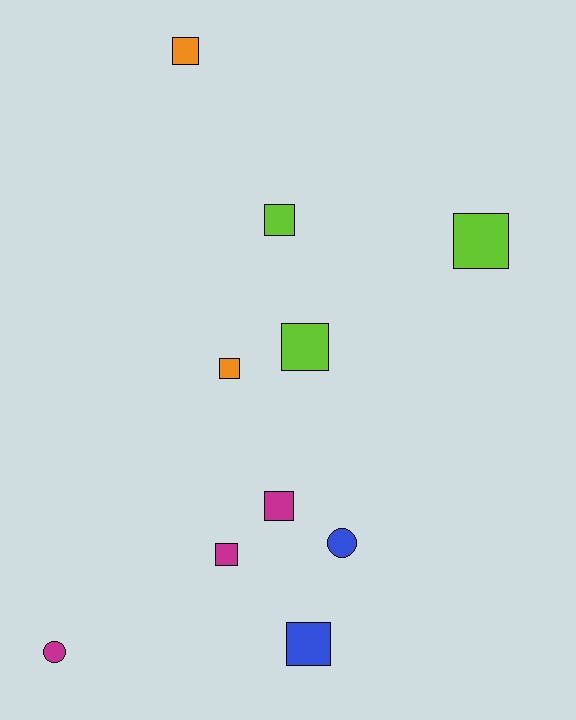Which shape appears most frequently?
Square, with 8 objects.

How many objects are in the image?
There are 10 objects.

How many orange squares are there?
There are 2 orange squares.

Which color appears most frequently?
Magenta, with 3 objects.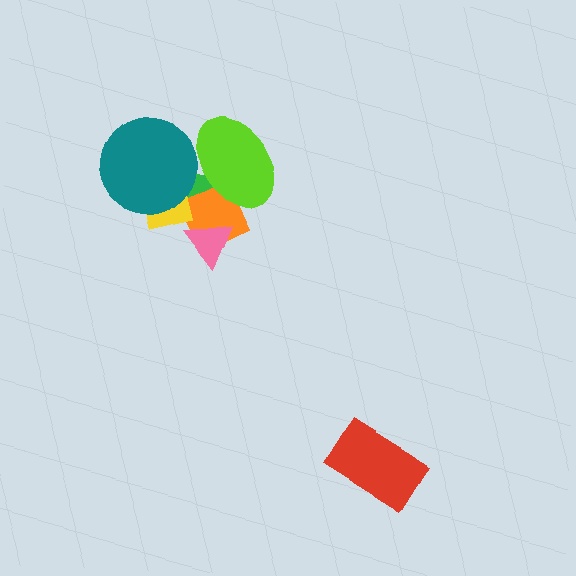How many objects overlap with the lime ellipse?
3 objects overlap with the lime ellipse.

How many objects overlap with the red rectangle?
0 objects overlap with the red rectangle.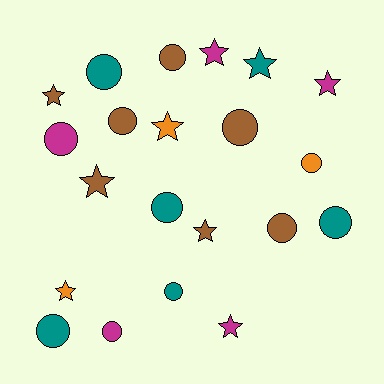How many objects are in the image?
There are 21 objects.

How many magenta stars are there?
There are 3 magenta stars.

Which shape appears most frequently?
Circle, with 12 objects.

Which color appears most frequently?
Brown, with 7 objects.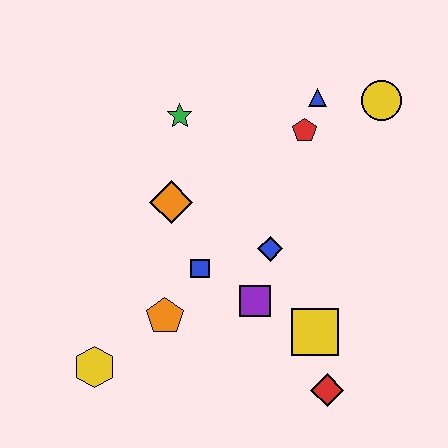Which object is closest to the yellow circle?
The blue triangle is closest to the yellow circle.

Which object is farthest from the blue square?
The yellow circle is farthest from the blue square.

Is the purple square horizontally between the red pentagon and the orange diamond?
Yes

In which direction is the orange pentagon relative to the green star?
The orange pentagon is below the green star.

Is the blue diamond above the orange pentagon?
Yes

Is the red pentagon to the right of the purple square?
Yes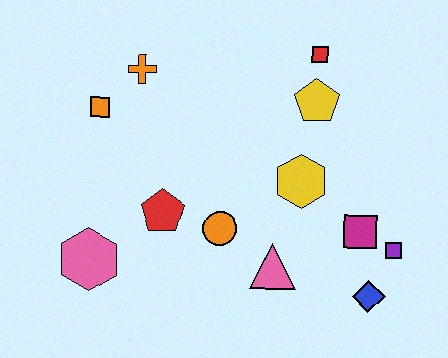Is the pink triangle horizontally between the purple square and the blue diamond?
No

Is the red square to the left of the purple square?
Yes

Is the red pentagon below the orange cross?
Yes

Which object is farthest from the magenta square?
The orange square is farthest from the magenta square.